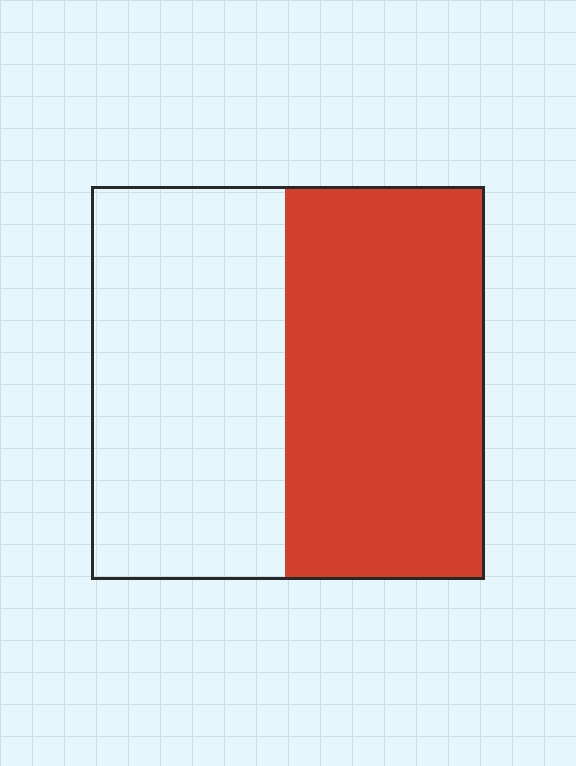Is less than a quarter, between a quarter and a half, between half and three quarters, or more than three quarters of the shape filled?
Between half and three quarters.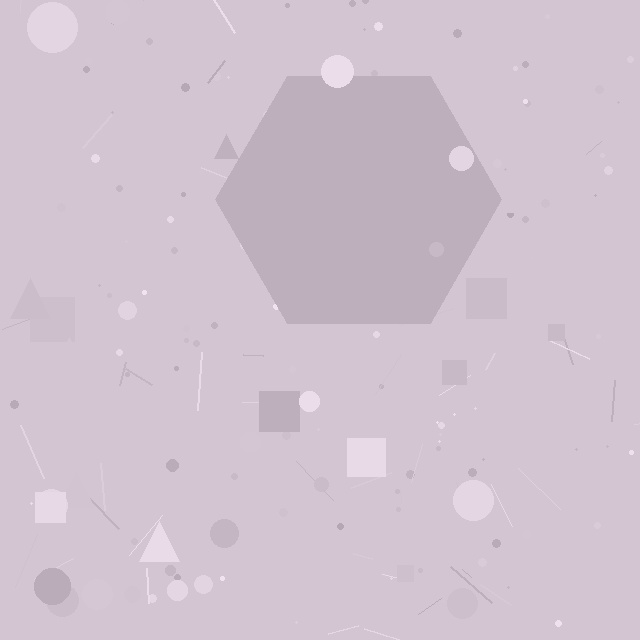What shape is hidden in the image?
A hexagon is hidden in the image.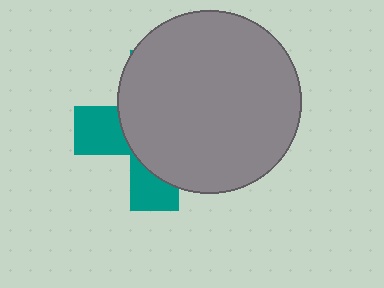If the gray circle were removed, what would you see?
You would see the complete teal cross.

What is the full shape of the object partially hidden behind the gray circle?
The partially hidden object is a teal cross.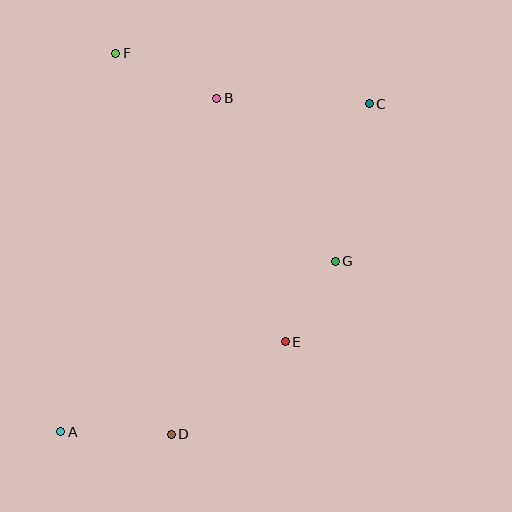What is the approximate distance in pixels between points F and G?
The distance between F and G is approximately 303 pixels.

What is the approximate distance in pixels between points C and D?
The distance between C and D is approximately 385 pixels.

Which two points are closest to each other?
Points E and G are closest to each other.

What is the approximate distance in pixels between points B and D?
The distance between B and D is approximately 339 pixels.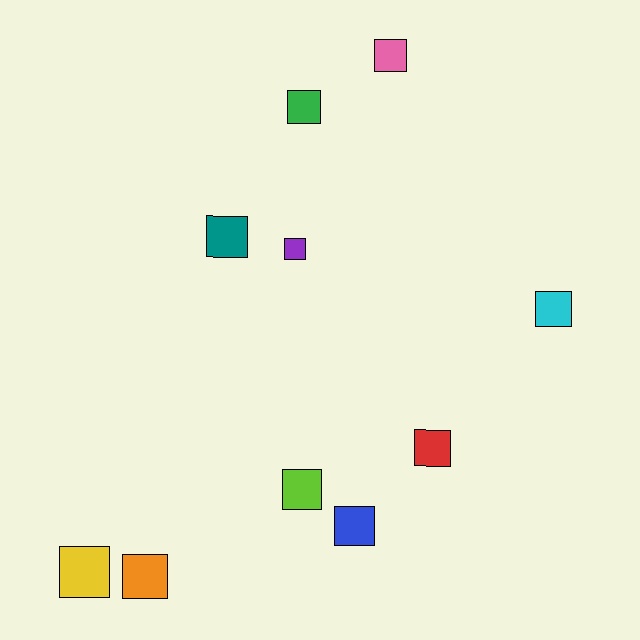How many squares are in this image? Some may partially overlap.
There are 10 squares.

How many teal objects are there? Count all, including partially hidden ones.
There is 1 teal object.